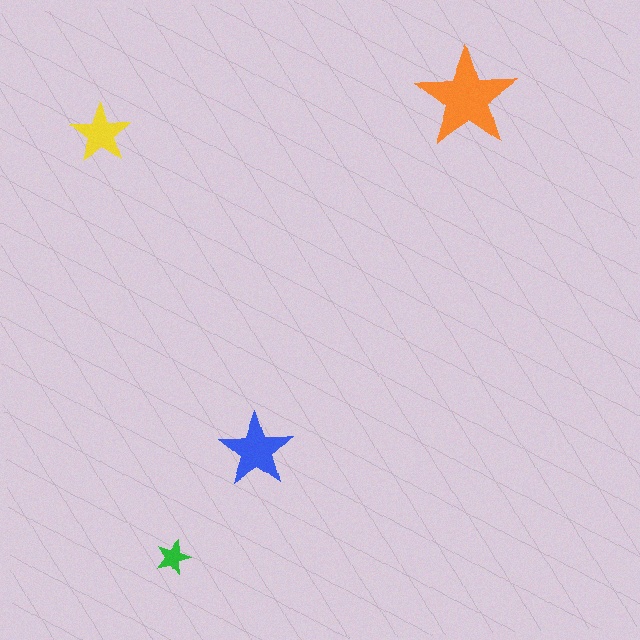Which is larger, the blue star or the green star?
The blue one.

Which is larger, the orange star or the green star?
The orange one.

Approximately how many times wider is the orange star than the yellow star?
About 1.5 times wider.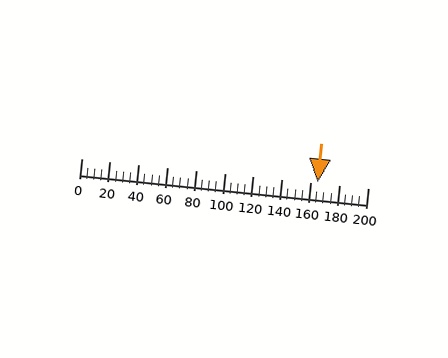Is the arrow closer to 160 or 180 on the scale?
The arrow is closer to 160.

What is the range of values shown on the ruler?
The ruler shows values from 0 to 200.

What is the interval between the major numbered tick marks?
The major tick marks are spaced 20 units apart.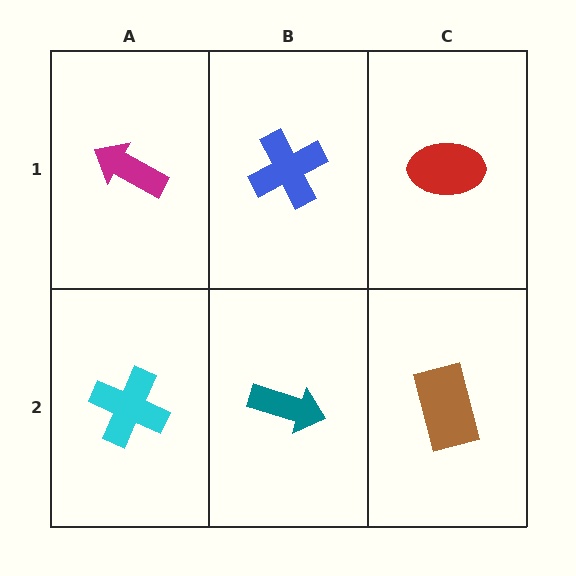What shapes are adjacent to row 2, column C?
A red ellipse (row 1, column C), a teal arrow (row 2, column B).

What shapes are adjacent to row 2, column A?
A magenta arrow (row 1, column A), a teal arrow (row 2, column B).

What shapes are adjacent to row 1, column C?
A brown rectangle (row 2, column C), a blue cross (row 1, column B).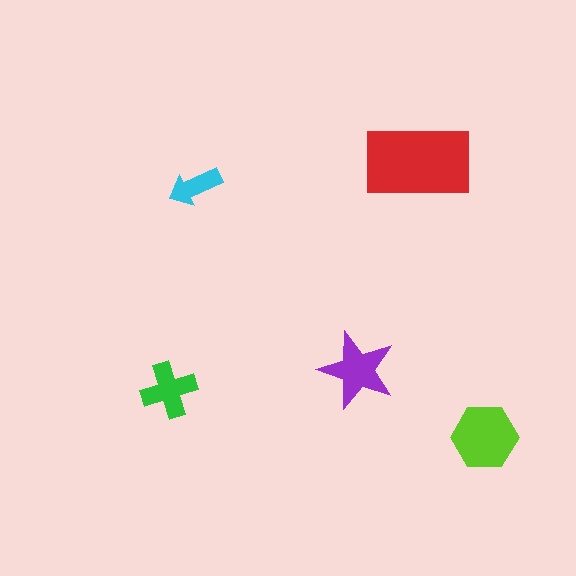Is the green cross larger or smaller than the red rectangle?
Smaller.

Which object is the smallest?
The cyan arrow.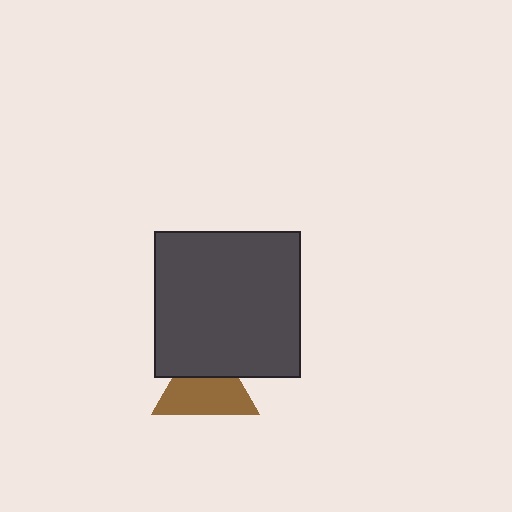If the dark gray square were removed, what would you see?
You would see the complete brown triangle.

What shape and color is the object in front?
The object in front is a dark gray square.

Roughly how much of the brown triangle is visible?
About half of it is visible (roughly 64%).